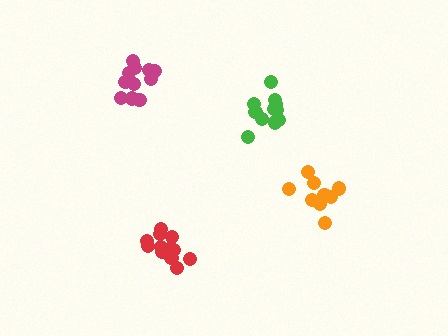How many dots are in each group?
Group 1: 9 dots, Group 2: 11 dots, Group 3: 13 dots, Group 4: 11 dots (44 total).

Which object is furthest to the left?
The magenta cluster is leftmost.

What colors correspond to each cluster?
The clusters are colored: orange, magenta, red, green.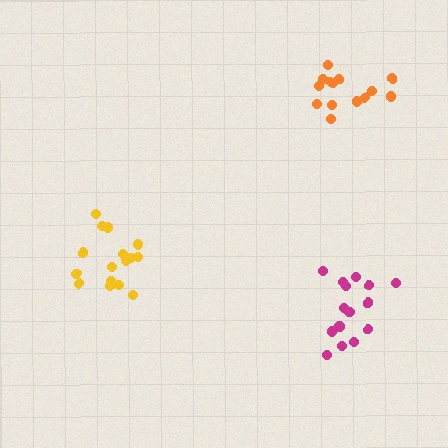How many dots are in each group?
Group 1: 17 dots, Group 2: 15 dots, Group 3: 14 dots (46 total).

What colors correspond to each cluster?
The clusters are colored: yellow, magenta, orange.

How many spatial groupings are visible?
There are 3 spatial groupings.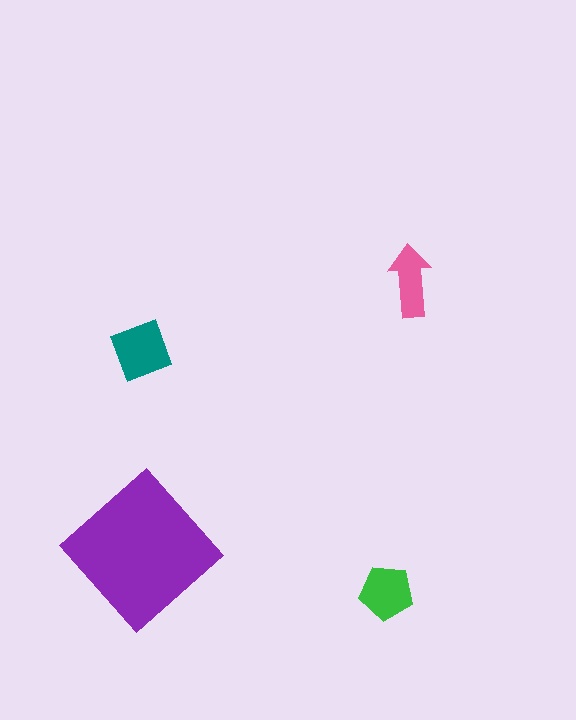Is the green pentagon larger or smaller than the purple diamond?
Smaller.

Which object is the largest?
The purple diamond.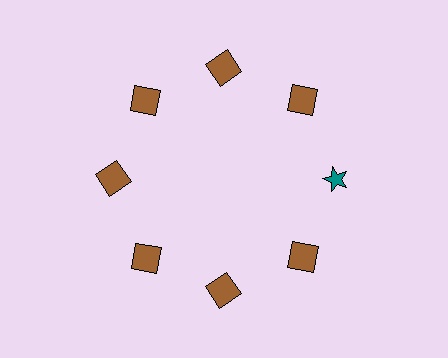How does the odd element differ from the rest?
It differs in both color (teal instead of brown) and shape (star instead of square).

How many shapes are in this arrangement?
There are 8 shapes arranged in a ring pattern.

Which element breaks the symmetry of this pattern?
The teal star at roughly the 3 o'clock position breaks the symmetry. All other shapes are brown squares.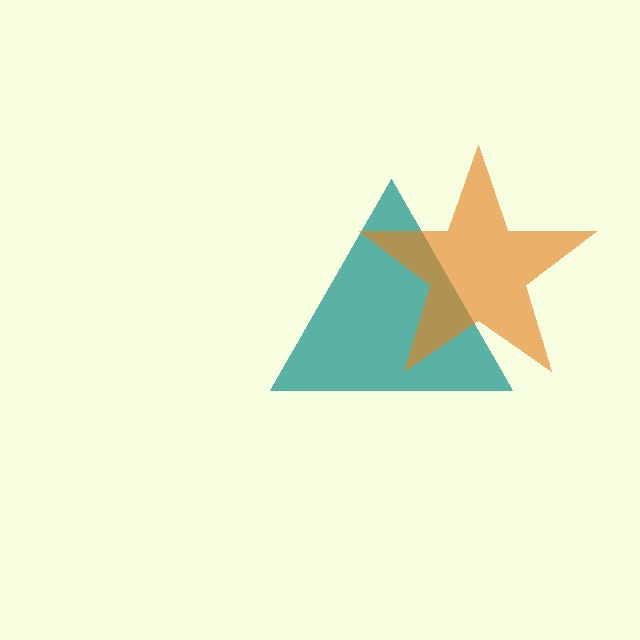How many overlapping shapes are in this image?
There are 2 overlapping shapes in the image.